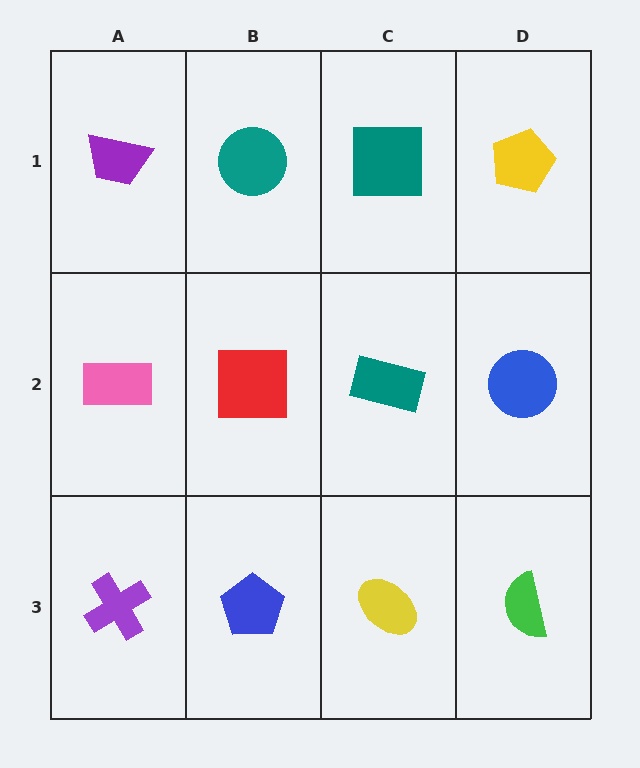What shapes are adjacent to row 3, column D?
A blue circle (row 2, column D), a yellow ellipse (row 3, column C).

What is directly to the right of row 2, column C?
A blue circle.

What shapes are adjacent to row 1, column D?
A blue circle (row 2, column D), a teal square (row 1, column C).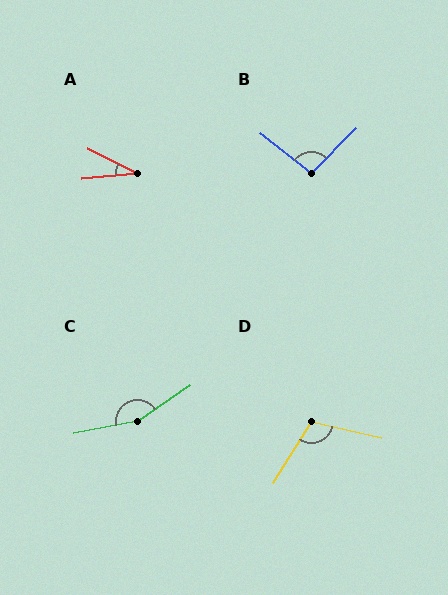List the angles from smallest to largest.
A (32°), B (96°), D (109°), C (157°).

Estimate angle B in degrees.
Approximately 96 degrees.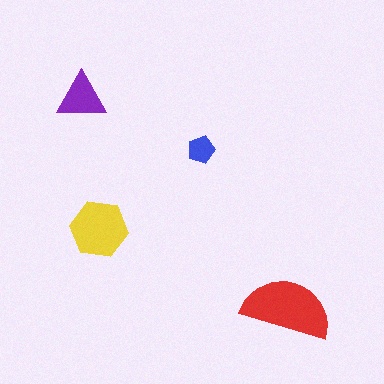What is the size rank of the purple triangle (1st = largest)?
3rd.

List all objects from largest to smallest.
The red semicircle, the yellow hexagon, the purple triangle, the blue pentagon.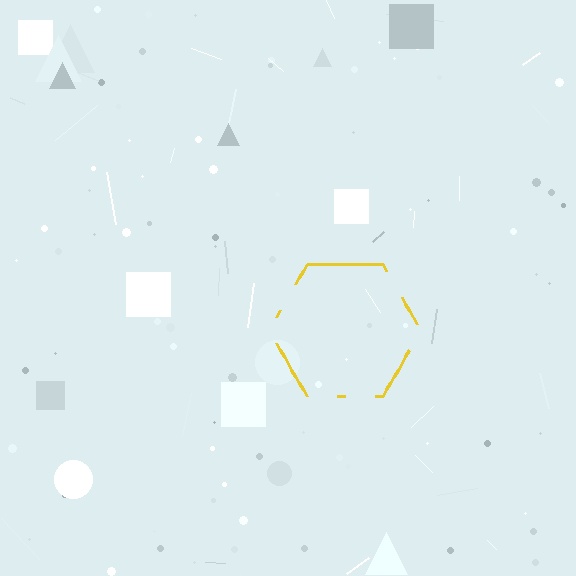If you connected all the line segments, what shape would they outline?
They would outline a hexagon.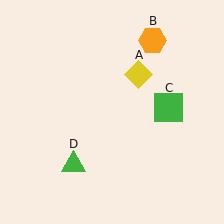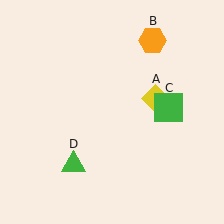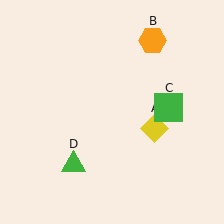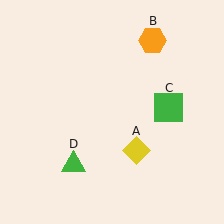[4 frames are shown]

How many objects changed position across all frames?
1 object changed position: yellow diamond (object A).